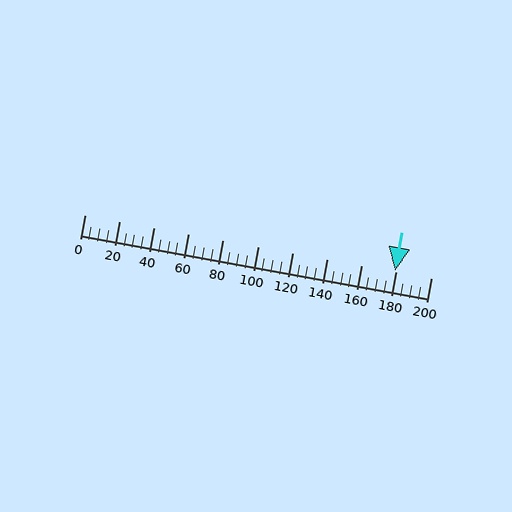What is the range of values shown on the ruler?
The ruler shows values from 0 to 200.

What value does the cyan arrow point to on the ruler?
The cyan arrow points to approximately 179.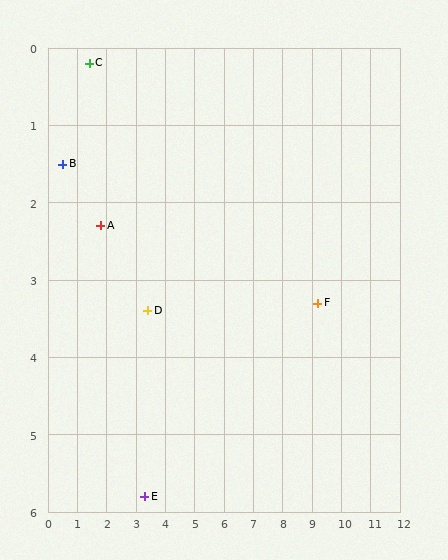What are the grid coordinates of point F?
Point F is at approximately (9.2, 3.3).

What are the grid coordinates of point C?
Point C is at approximately (1.4, 0.2).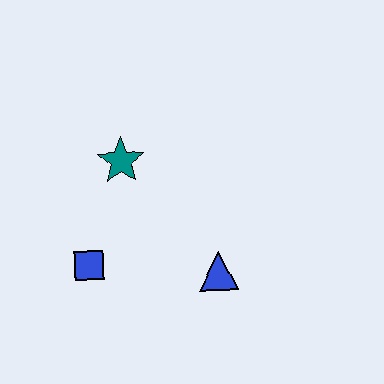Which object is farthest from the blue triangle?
The teal star is farthest from the blue triangle.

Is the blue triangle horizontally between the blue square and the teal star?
No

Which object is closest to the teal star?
The blue square is closest to the teal star.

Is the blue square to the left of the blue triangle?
Yes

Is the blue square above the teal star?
No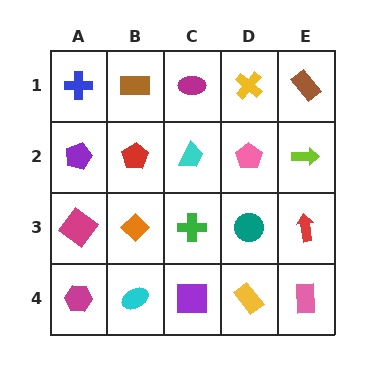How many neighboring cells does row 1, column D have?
3.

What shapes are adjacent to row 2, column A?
A blue cross (row 1, column A), a magenta diamond (row 3, column A), a red pentagon (row 2, column B).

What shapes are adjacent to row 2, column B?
A brown rectangle (row 1, column B), an orange diamond (row 3, column B), a purple pentagon (row 2, column A), a cyan trapezoid (row 2, column C).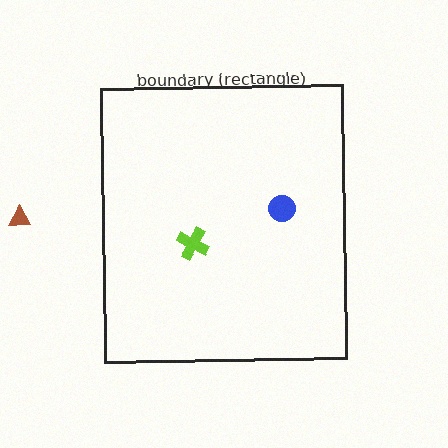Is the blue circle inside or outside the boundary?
Inside.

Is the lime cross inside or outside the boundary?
Inside.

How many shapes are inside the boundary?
2 inside, 1 outside.